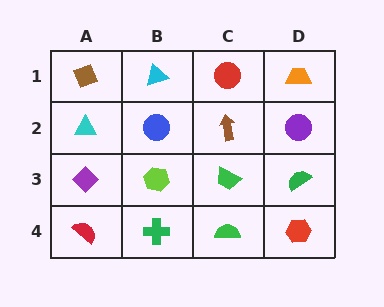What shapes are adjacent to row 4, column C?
A green trapezoid (row 3, column C), a green cross (row 4, column B), a red hexagon (row 4, column D).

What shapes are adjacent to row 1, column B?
A blue circle (row 2, column B), a brown diamond (row 1, column A), a red circle (row 1, column C).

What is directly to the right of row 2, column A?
A blue circle.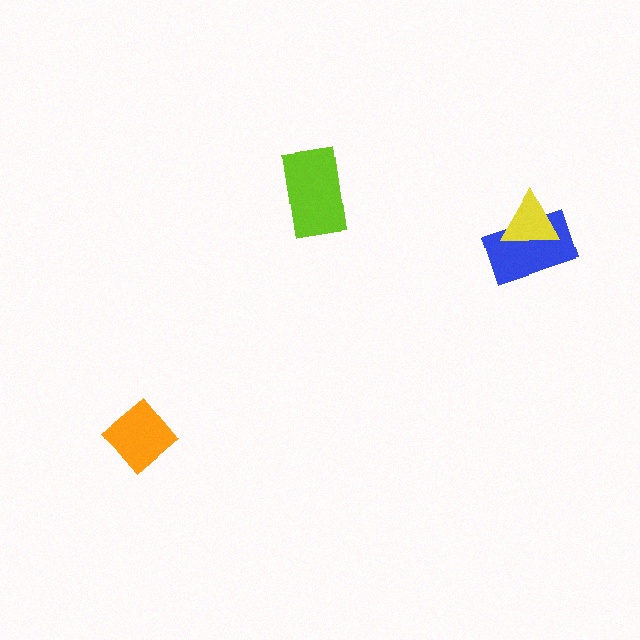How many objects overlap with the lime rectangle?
0 objects overlap with the lime rectangle.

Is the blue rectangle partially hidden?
Yes, it is partially covered by another shape.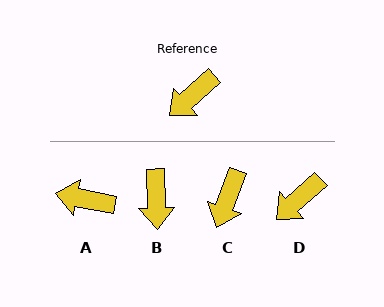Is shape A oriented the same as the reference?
No, it is off by about 53 degrees.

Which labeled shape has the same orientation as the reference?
D.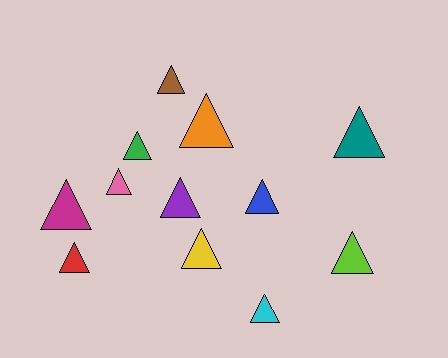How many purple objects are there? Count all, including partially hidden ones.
There is 1 purple object.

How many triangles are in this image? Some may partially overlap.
There are 12 triangles.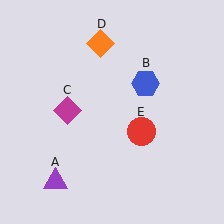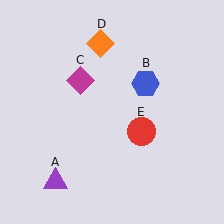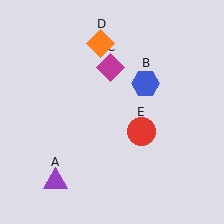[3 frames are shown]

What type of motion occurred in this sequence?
The magenta diamond (object C) rotated clockwise around the center of the scene.